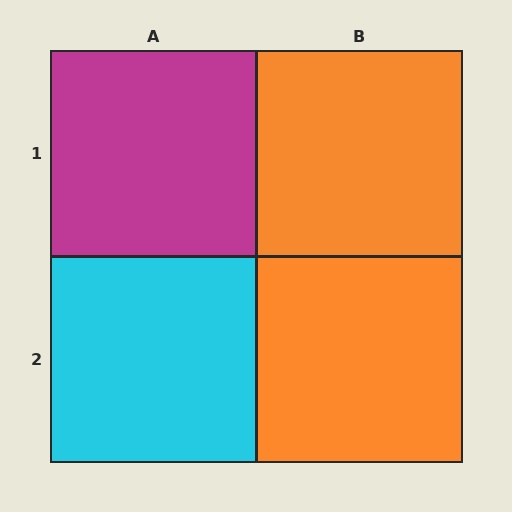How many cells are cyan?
1 cell is cyan.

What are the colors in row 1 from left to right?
Magenta, orange.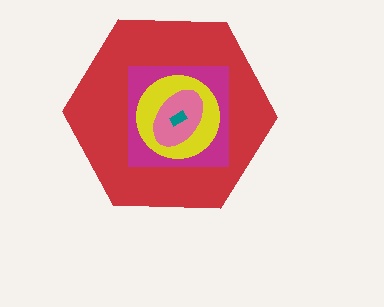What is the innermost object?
The teal rectangle.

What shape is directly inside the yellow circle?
The pink ellipse.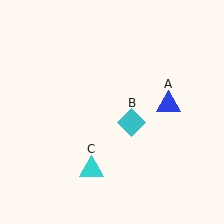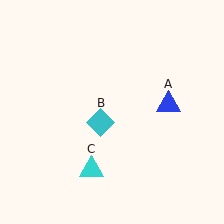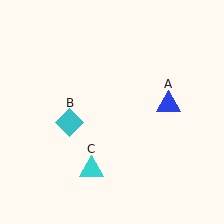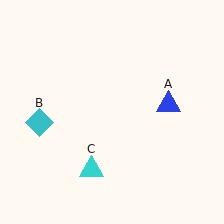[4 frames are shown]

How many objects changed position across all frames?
1 object changed position: cyan diamond (object B).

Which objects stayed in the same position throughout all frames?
Blue triangle (object A) and cyan triangle (object C) remained stationary.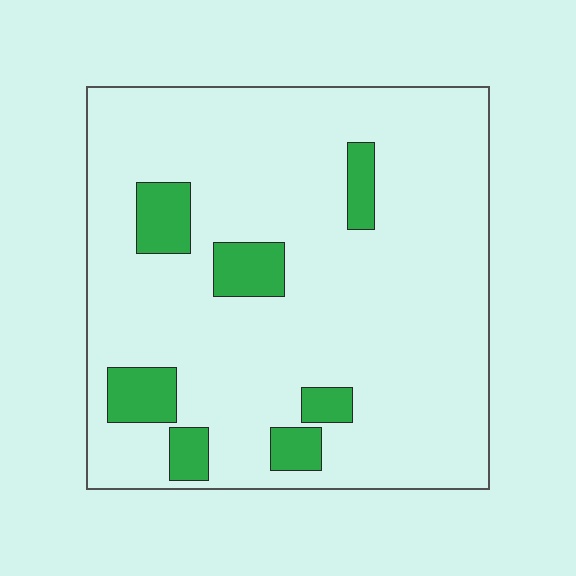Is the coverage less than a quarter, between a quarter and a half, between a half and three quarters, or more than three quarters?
Less than a quarter.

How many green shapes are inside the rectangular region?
7.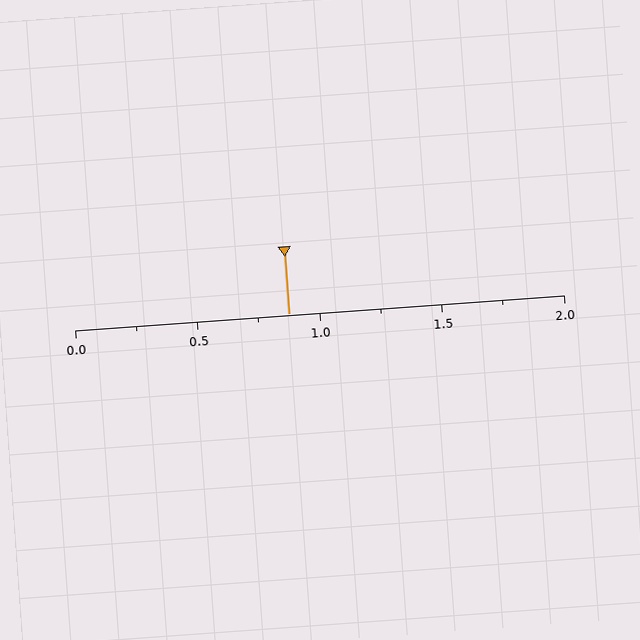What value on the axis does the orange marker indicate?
The marker indicates approximately 0.88.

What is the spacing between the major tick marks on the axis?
The major ticks are spaced 0.5 apart.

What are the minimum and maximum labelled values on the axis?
The axis runs from 0.0 to 2.0.